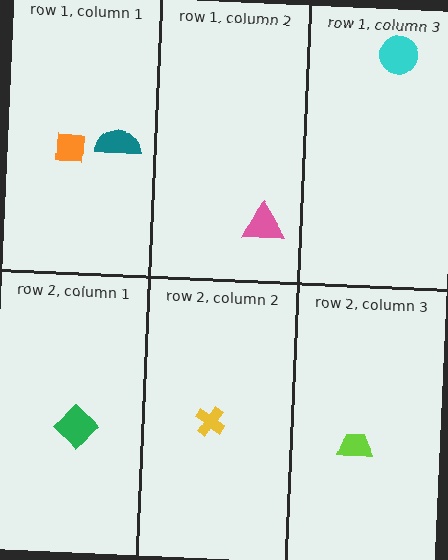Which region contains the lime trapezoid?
The row 2, column 3 region.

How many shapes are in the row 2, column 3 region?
1.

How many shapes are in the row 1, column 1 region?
2.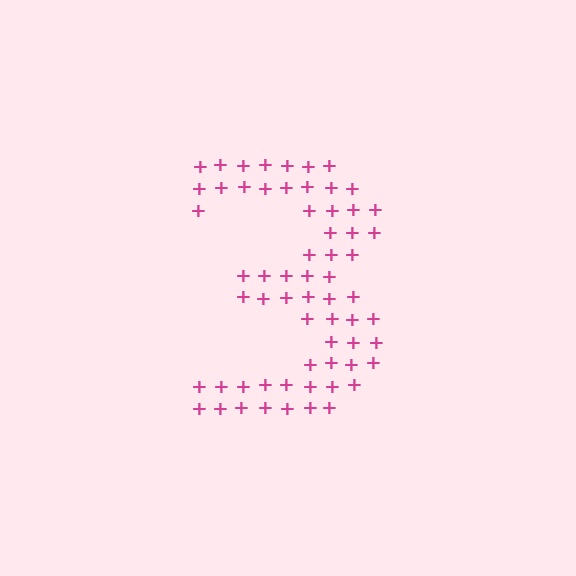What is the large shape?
The large shape is the digit 3.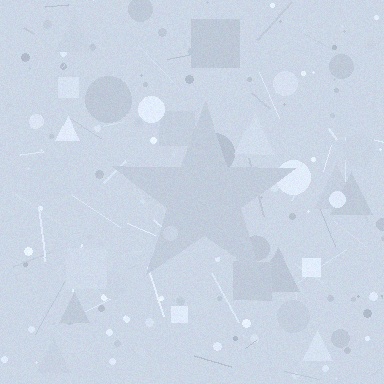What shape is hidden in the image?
A star is hidden in the image.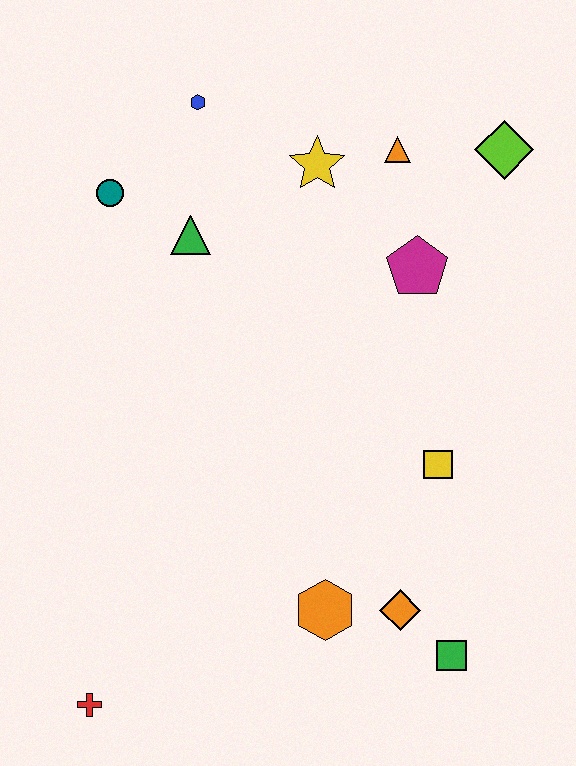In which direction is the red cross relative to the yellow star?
The red cross is below the yellow star.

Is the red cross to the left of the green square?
Yes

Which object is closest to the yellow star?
The orange triangle is closest to the yellow star.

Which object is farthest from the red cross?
The lime diamond is farthest from the red cross.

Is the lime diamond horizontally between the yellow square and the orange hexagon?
No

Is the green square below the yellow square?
Yes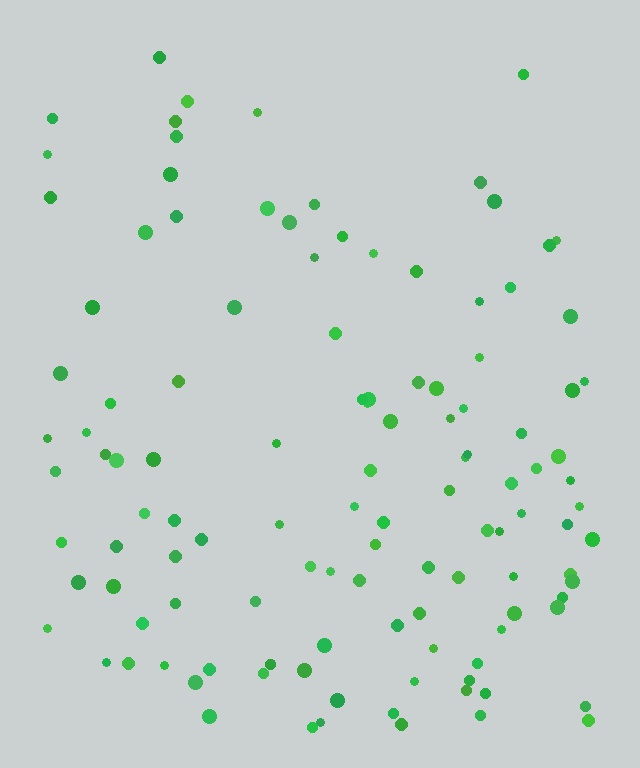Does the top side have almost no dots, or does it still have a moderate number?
Still a moderate number, just noticeably fewer than the bottom.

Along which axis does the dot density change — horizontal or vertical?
Vertical.